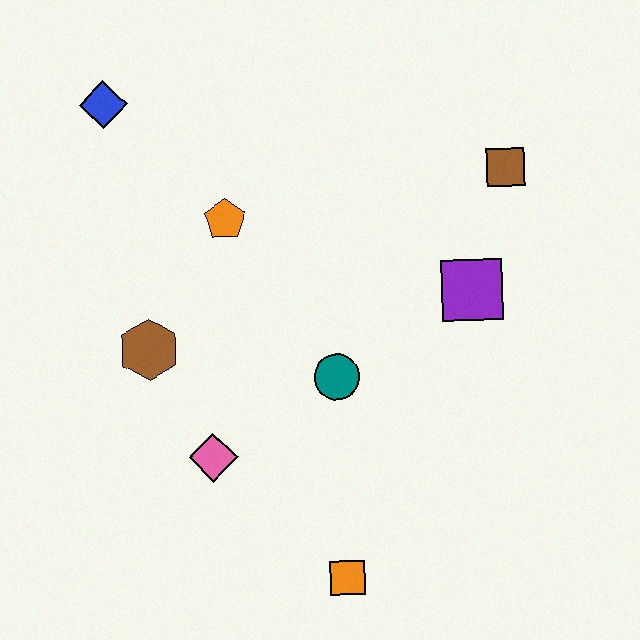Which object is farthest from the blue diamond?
The orange square is farthest from the blue diamond.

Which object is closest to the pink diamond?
The brown hexagon is closest to the pink diamond.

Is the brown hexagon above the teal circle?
Yes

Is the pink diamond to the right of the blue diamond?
Yes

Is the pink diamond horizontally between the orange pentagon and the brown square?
No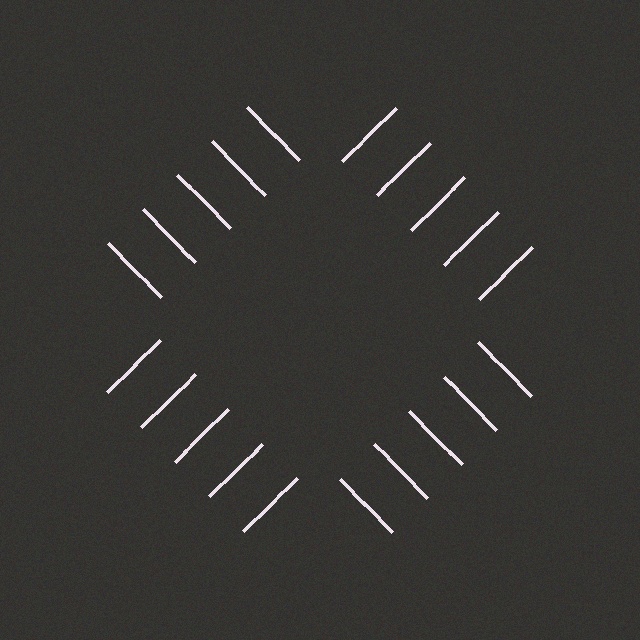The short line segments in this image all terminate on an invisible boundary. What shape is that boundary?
An illusory square — the line segments terminate on its edges but no continuous stroke is drawn.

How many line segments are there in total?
20 — 5 along each of the 4 edges.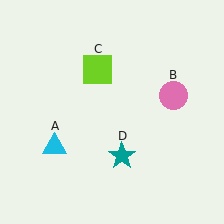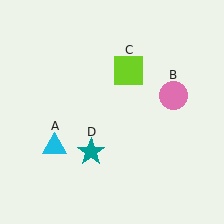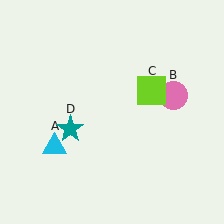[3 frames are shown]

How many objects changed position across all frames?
2 objects changed position: lime square (object C), teal star (object D).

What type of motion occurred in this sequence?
The lime square (object C), teal star (object D) rotated clockwise around the center of the scene.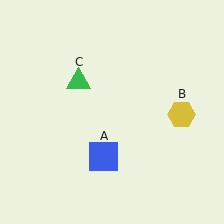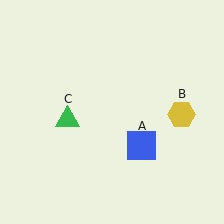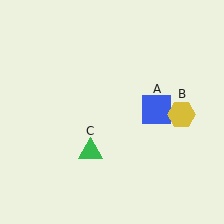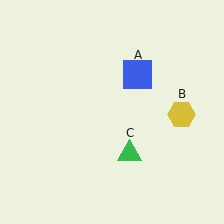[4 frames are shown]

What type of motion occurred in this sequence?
The blue square (object A), green triangle (object C) rotated counterclockwise around the center of the scene.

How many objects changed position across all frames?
2 objects changed position: blue square (object A), green triangle (object C).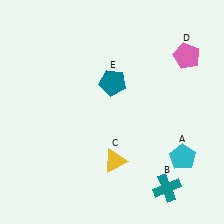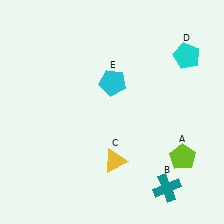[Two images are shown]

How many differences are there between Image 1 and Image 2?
There are 3 differences between the two images.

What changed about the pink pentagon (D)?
In Image 1, D is pink. In Image 2, it changed to cyan.